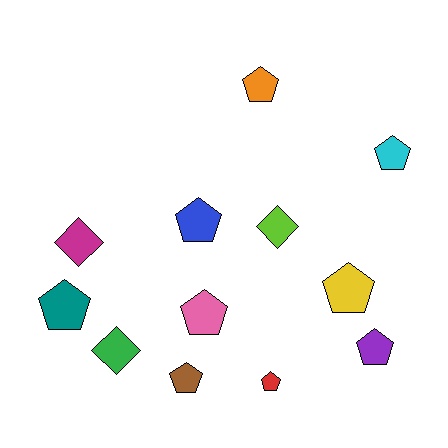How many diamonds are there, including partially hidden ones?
There are 3 diamonds.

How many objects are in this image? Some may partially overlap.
There are 12 objects.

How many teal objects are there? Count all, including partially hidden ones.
There is 1 teal object.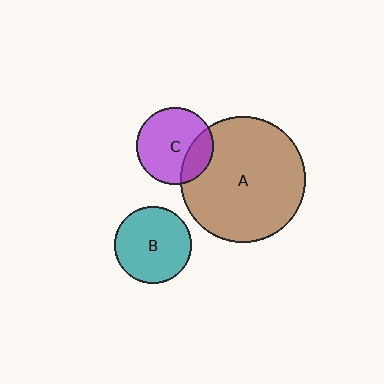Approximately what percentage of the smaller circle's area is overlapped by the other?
Approximately 25%.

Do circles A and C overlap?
Yes.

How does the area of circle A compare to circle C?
Approximately 2.7 times.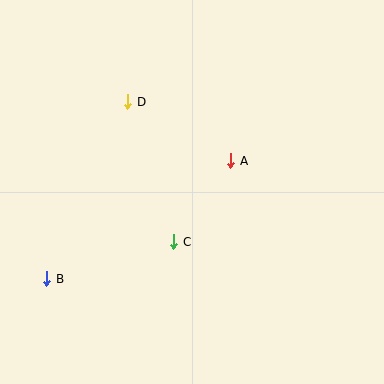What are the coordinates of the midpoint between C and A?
The midpoint between C and A is at (202, 201).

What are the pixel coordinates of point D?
Point D is at (128, 102).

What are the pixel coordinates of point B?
Point B is at (47, 279).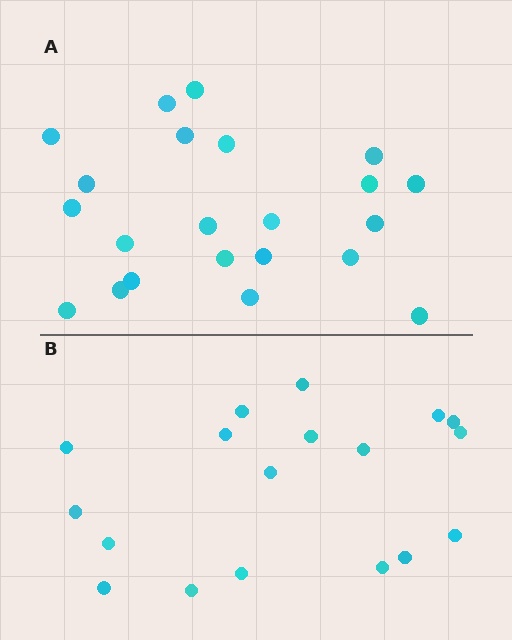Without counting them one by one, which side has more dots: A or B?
Region A (the top region) has more dots.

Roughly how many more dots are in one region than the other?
Region A has about 4 more dots than region B.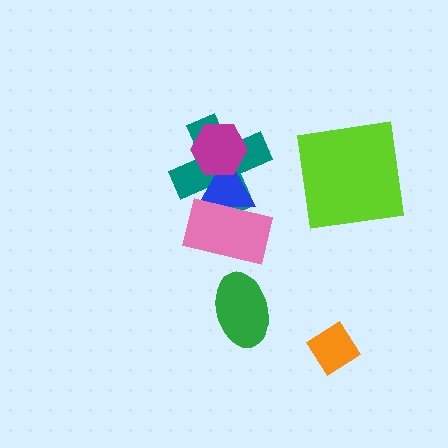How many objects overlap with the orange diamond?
0 objects overlap with the orange diamond.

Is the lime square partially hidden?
No, no other shape covers it.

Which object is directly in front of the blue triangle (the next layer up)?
The magenta hexagon is directly in front of the blue triangle.